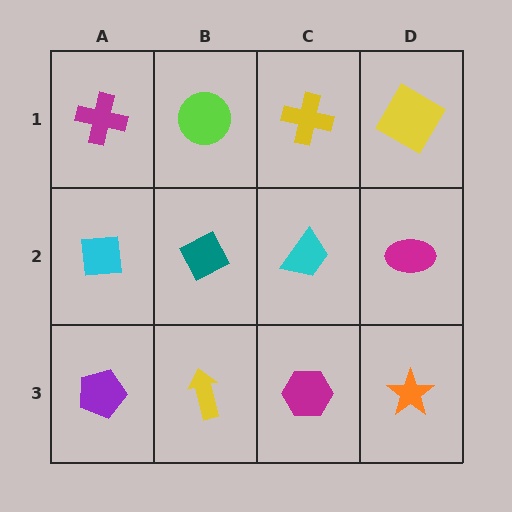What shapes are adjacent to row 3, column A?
A cyan square (row 2, column A), a yellow arrow (row 3, column B).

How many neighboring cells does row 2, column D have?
3.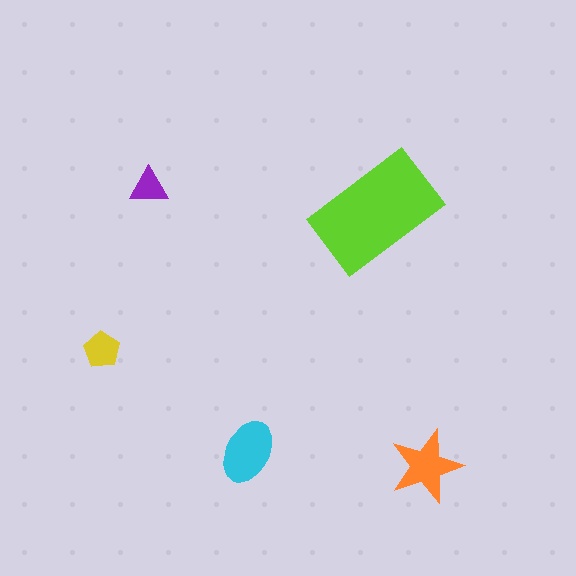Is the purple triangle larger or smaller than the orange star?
Smaller.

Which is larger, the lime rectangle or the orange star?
The lime rectangle.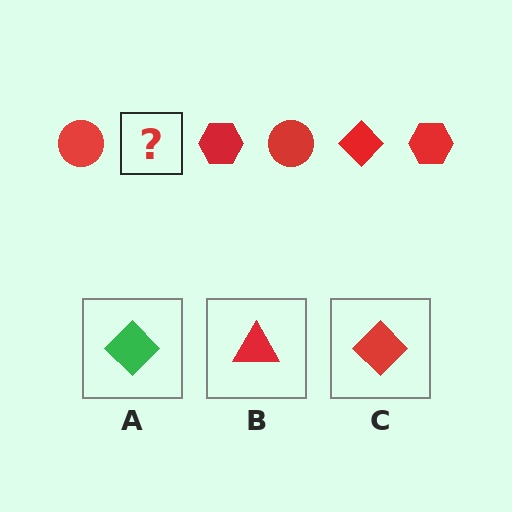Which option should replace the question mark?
Option C.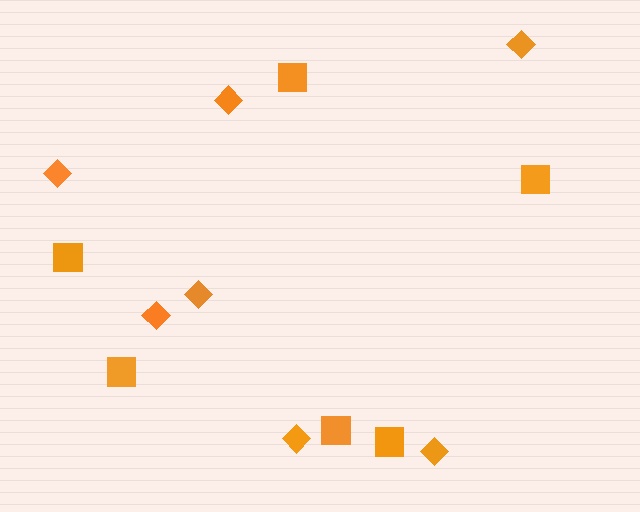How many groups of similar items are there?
There are 2 groups: one group of squares (6) and one group of diamonds (7).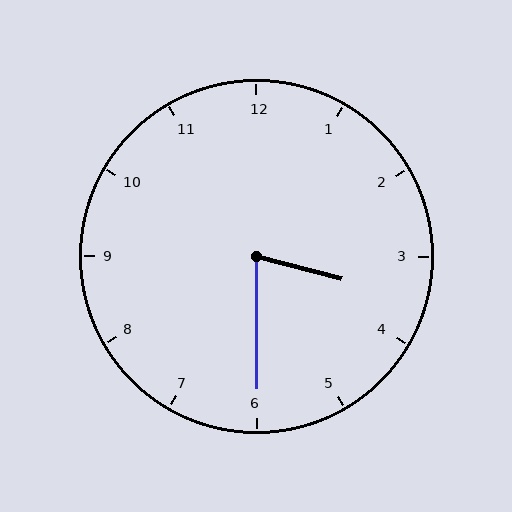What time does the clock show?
3:30.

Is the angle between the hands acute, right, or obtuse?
It is acute.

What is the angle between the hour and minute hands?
Approximately 75 degrees.